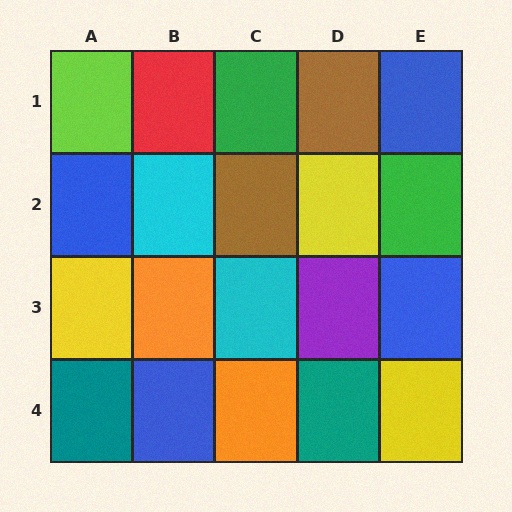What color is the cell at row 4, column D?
Teal.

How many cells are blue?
4 cells are blue.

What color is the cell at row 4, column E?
Yellow.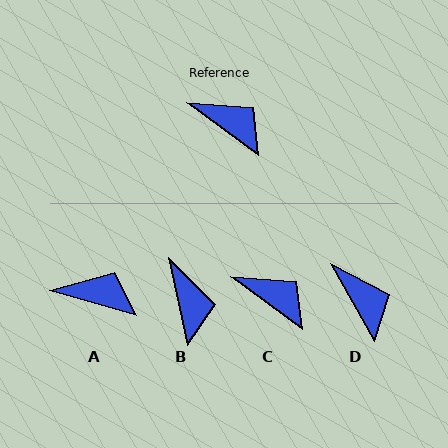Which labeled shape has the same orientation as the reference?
C.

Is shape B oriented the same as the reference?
No, it is off by about 41 degrees.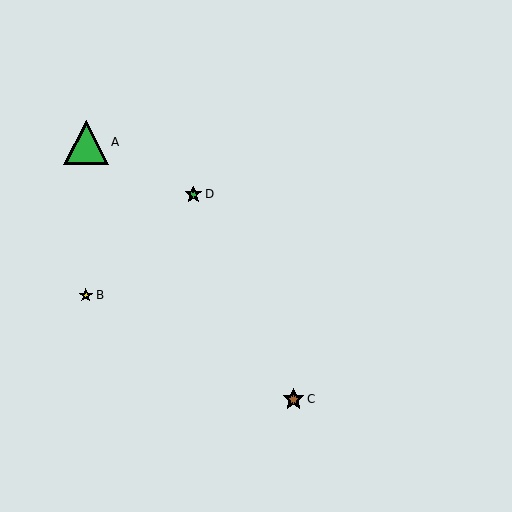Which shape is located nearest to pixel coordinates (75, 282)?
The yellow star (labeled B) at (86, 295) is nearest to that location.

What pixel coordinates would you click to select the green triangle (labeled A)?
Click at (86, 142) to select the green triangle A.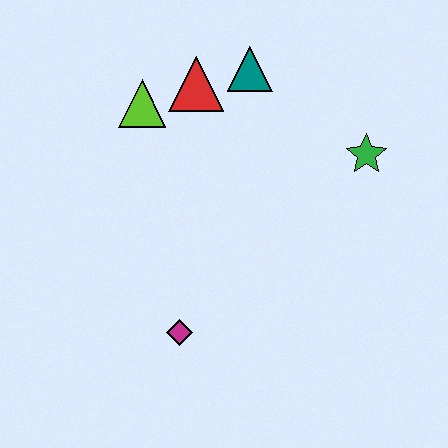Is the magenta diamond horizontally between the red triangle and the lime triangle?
Yes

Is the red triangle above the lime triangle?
Yes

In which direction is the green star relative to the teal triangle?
The green star is to the right of the teal triangle.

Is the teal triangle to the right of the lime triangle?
Yes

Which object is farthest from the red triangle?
The magenta diamond is farthest from the red triangle.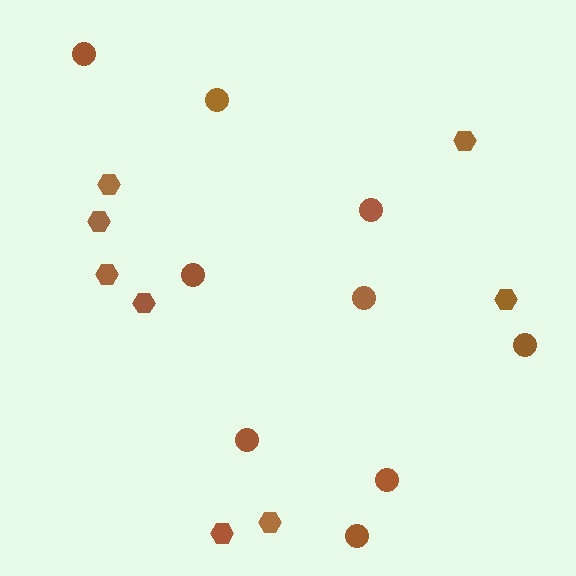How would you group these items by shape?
There are 2 groups: one group of hexagons (8) and one group of circles (9).